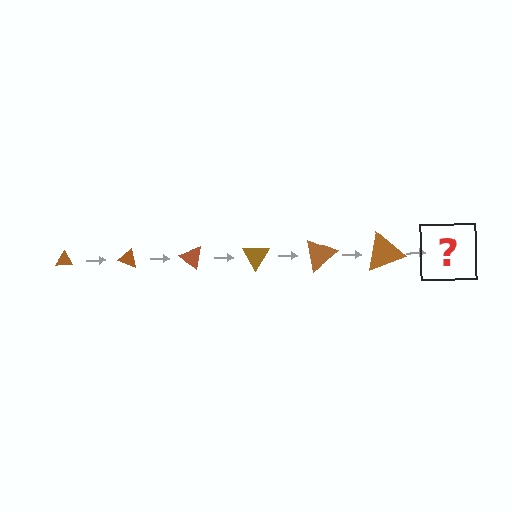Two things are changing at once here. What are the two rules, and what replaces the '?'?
The two rules are that the triangle grows larger each step and it rotates 20 degrees each step. The '?' should be a triangle, larger than the previous one and rotated 120 degrees from the start.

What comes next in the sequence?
The next element should be a triangle, larger than the previous one and rotated 120 degrees from the start.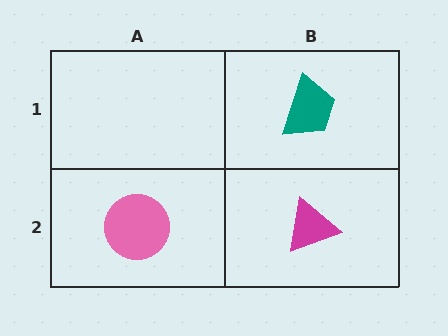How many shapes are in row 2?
2 shapes.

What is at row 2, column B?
A magenta triangle.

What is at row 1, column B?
A teal trapezoid.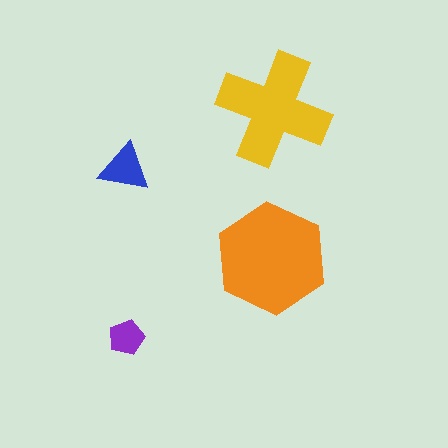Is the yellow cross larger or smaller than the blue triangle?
Larger.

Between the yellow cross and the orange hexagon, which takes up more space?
The orange hexagon.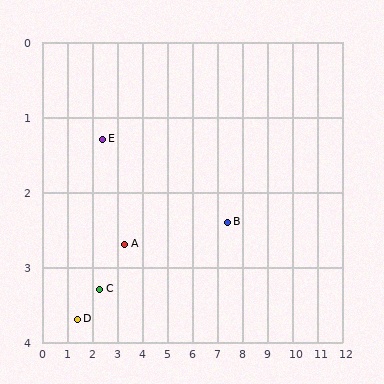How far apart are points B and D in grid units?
Points B and D are about 6.1 grid units apart.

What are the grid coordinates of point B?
Point B is at approximately (7.4, 2.4).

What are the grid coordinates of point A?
Point A is at approximately (3.3, 2.7).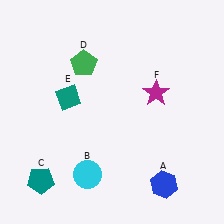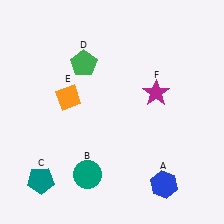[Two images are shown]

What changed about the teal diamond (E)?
In Image 1, E is teal. In Image 2, it changed to orange.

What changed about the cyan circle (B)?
In Image 1, B is cyan. In Image 2, it changed to teal.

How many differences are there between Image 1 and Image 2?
There are 2 differences between the two images.